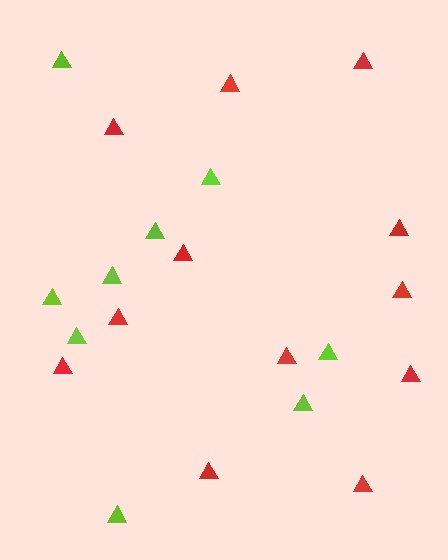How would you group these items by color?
There are 2 groups: one group of lime triangles (9) and one group of red triangles (12).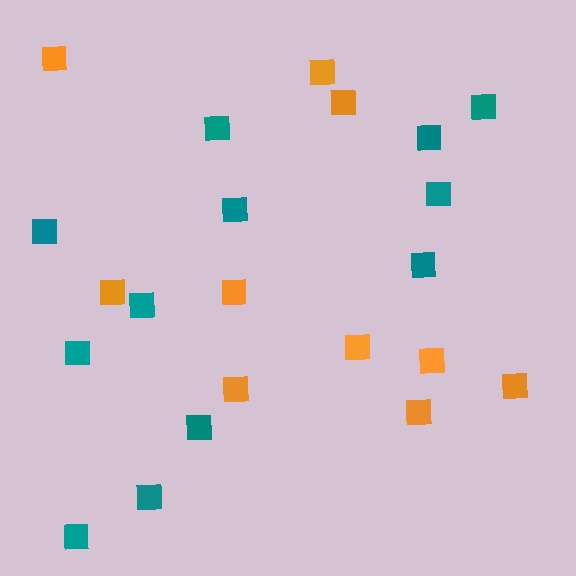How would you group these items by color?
There are 2 groups: one group of orange squares (10) and one group of teal squares (12).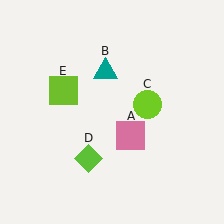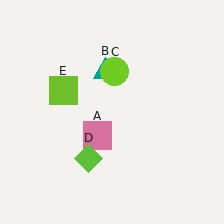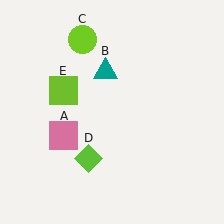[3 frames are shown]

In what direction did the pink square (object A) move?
The pink square (object A) moved left.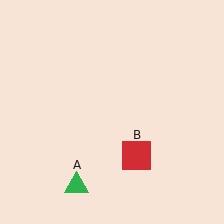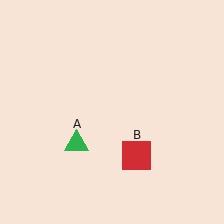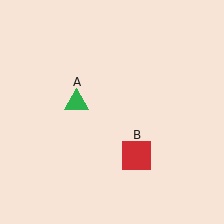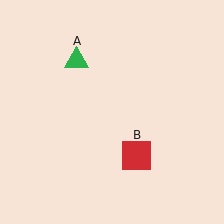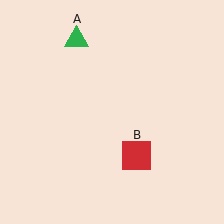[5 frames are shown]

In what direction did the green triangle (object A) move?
The green triangle (object A) moved up.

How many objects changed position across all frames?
1 object changed position: green triangle (object A).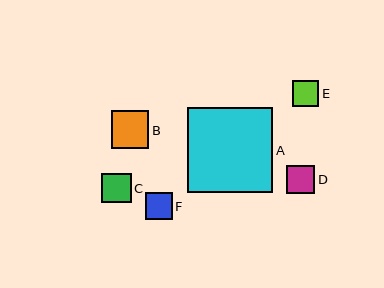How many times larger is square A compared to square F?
Square A is approximately 3.3 times the size of square F.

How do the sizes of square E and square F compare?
Square E and square F are approximately the same size.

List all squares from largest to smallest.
From largest to smallest: A, B, C, D, E, F.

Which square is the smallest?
Square F is the smallest with a size of approximately 26 pixels.